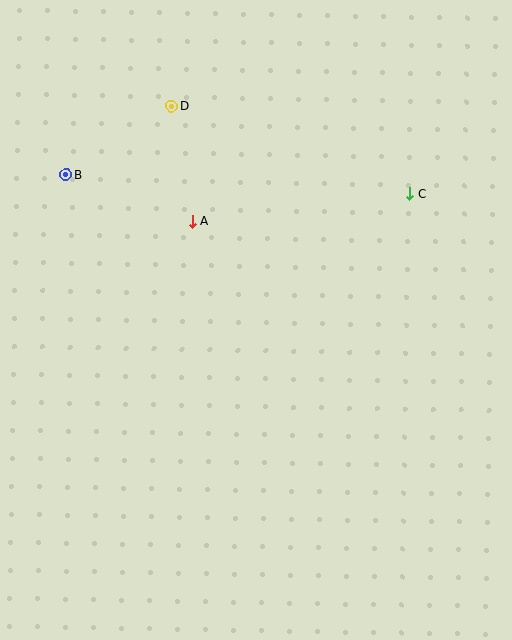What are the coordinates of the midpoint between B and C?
The midpoint between B and C is at (238, 184).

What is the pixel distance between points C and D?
The distance between C and D is 254 pixels.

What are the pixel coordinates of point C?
Point C is at (410, 193).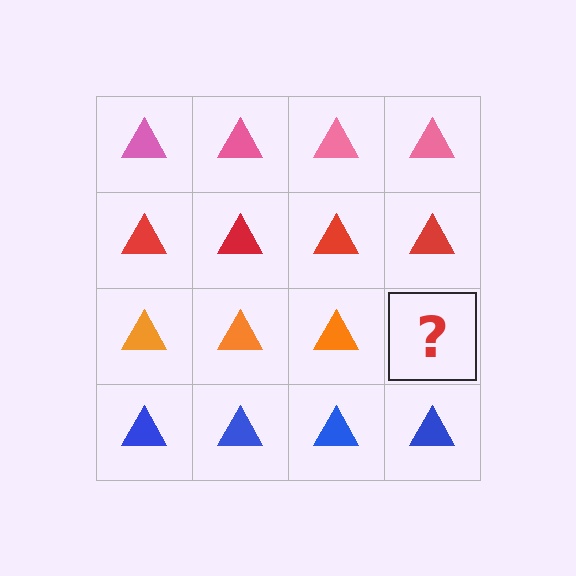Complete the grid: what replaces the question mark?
The question mark should be replaced with an orange triangle.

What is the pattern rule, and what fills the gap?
The rule is that each row has a consistent color. The gap should be filled with an orange triangle.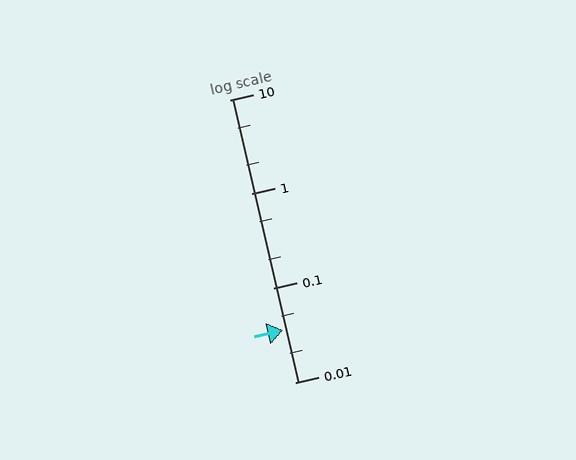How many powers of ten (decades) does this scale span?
The scale spans 3 decades, from 0.01 to 10.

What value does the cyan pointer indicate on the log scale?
The pointer indicates approximately 0.036.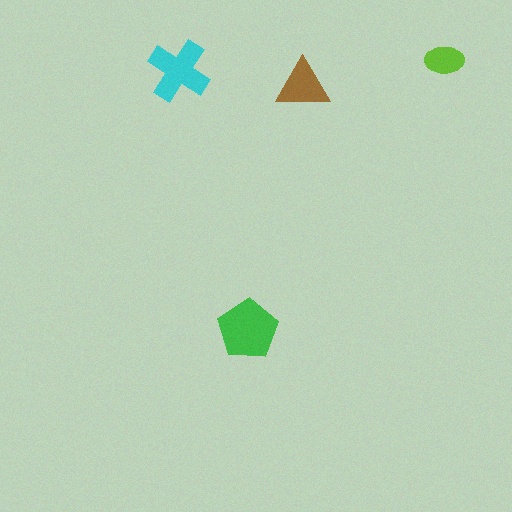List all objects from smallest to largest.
The lime ellipse, the brown triangle, the cyan cross, the green pentagon.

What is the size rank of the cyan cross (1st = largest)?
2nd.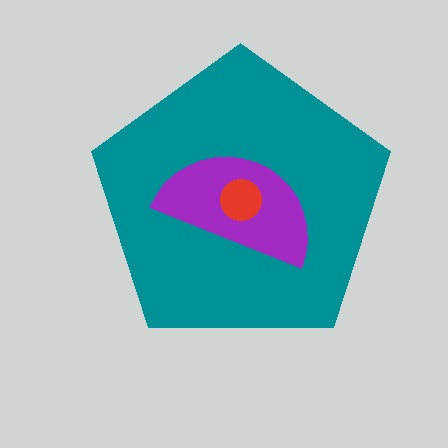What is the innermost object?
The red circle.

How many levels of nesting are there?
3.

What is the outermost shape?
The teal pentagon.